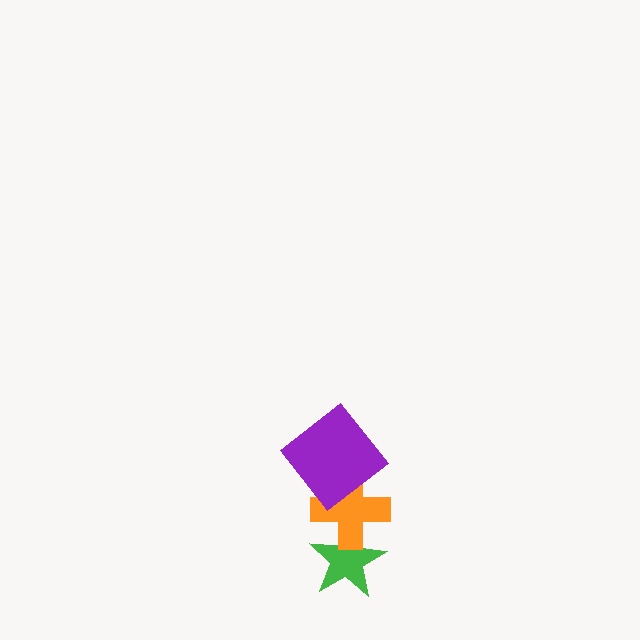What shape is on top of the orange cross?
The purple diamond is on top of the orange cross.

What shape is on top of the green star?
The orange cross is on top of the green star.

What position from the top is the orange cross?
The orange cross is 2nd from the top.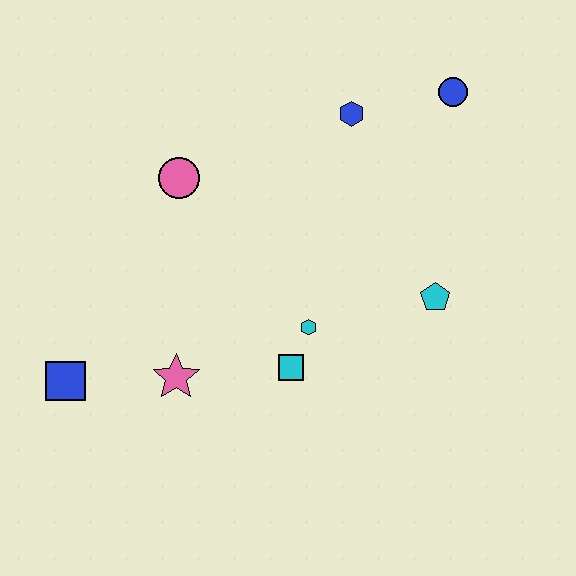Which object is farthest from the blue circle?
The blue square is farthest from the blue circle.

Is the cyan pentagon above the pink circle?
No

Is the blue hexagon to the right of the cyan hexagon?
Yes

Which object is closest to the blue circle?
The blue hexagon is closest to the blue circle.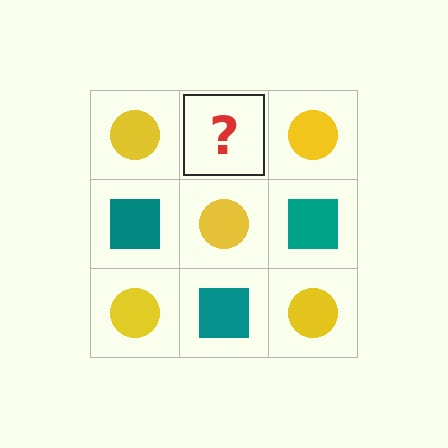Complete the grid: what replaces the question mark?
The question mark should be replaced with a teal square.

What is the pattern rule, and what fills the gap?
The rule is that it alternates yellow circle and teal square in a checkerboard pattern. The gap should be filled with a teal square.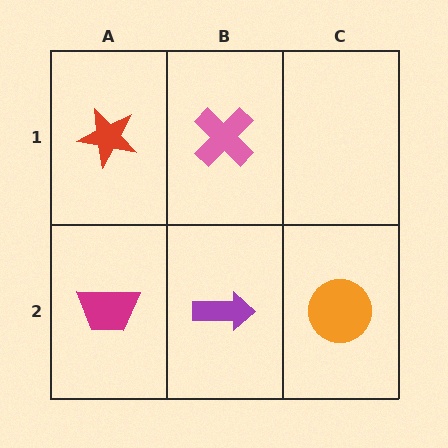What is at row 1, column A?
A red star.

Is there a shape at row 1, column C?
No, that cell is empty.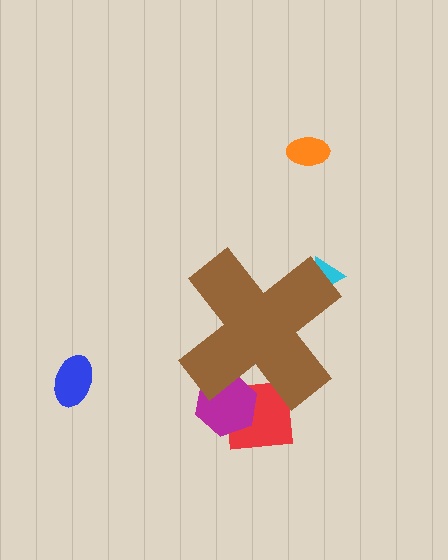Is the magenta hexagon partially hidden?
Yes, the magenta hexagon is partially hidden behind the brown cross.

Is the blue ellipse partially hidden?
No, the blue ellipse is fully visible.